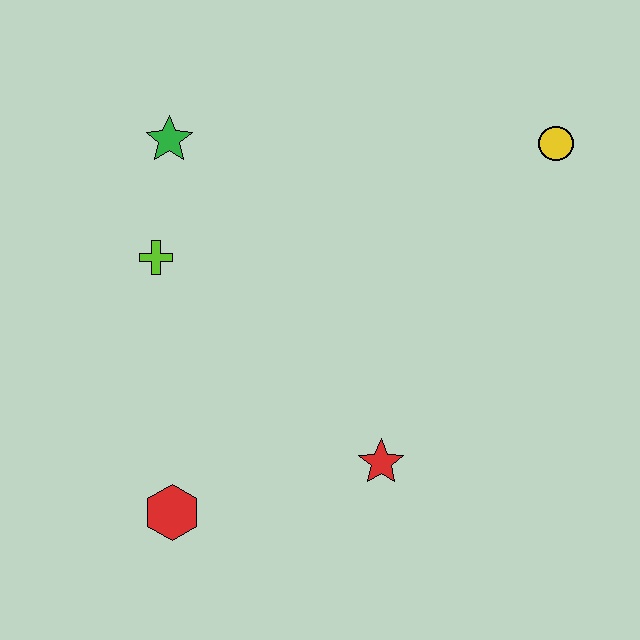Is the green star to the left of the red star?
Yes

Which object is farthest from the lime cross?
The yellow circle is farthest from the lime cross.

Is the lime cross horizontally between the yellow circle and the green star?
No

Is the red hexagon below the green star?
Yes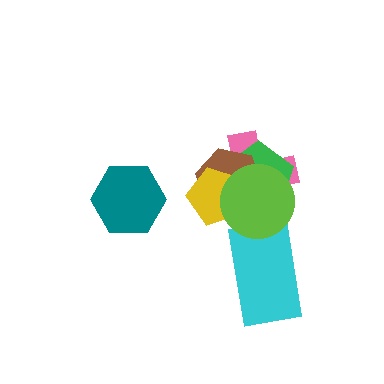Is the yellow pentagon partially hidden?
Yes, it is partially covered by another shape.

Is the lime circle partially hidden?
No, no other shape covers it.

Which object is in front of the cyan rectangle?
The lime circle is in front of the cyan rectangle.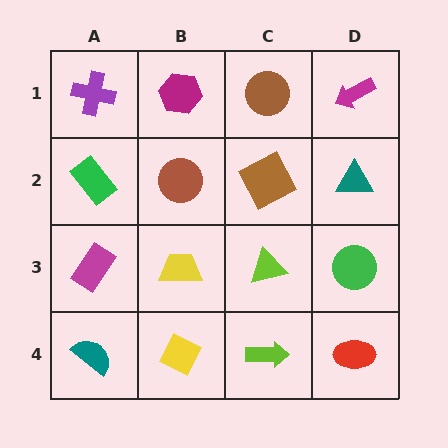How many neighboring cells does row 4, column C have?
3.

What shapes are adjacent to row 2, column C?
A brown circle (row 1, column C), a lime triangle (row 3, column C), a brown circle (row 2, column B), a teal triangle (row 2, column D).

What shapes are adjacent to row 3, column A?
A green rectangle (row 2, column A), a teal semicircle (row 4, column A), a yellow trapezoid (row 3, column B).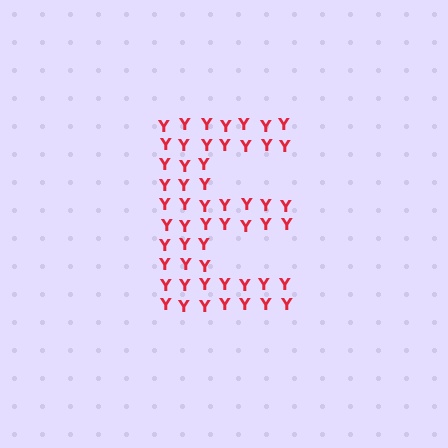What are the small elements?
The small elements are letter Y's.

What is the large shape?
The large shape is the letter E.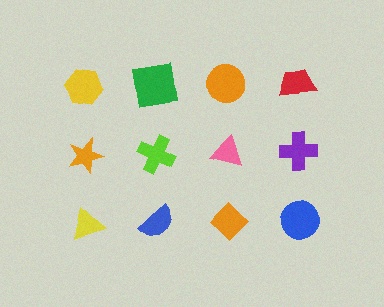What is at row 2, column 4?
A purple cross.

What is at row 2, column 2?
A lime cross.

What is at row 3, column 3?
An orange diamond.